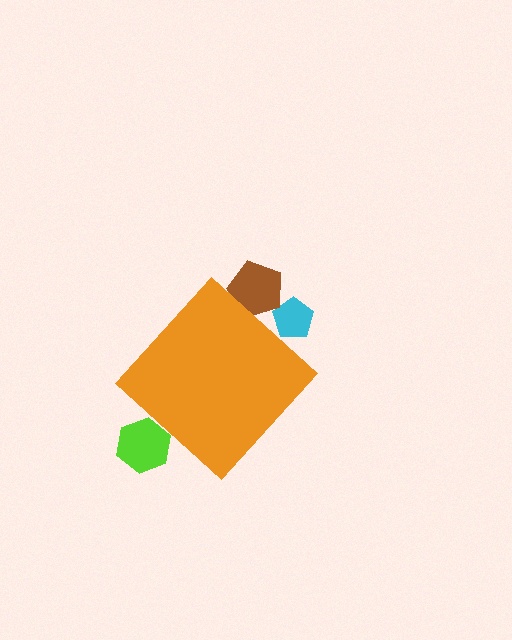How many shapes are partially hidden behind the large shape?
3 shapes are partially hidden.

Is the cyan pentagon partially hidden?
Yes, the cyan pentagon is partially hidden behind the orange diamond.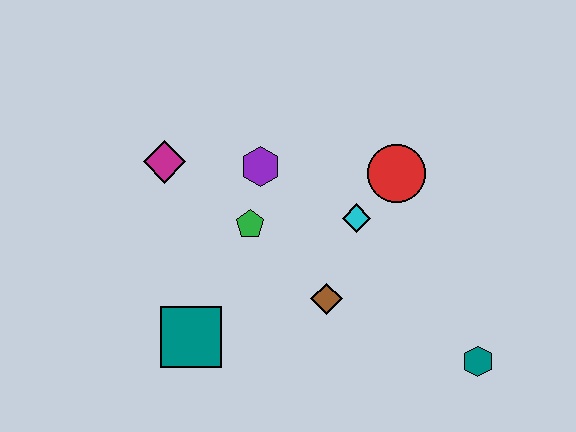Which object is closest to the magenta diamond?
The purple hexagon is closest to the magenta diamond.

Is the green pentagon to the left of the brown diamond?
Yes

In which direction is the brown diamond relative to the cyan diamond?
The brown diamond is below the cyan diamond.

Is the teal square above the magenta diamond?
No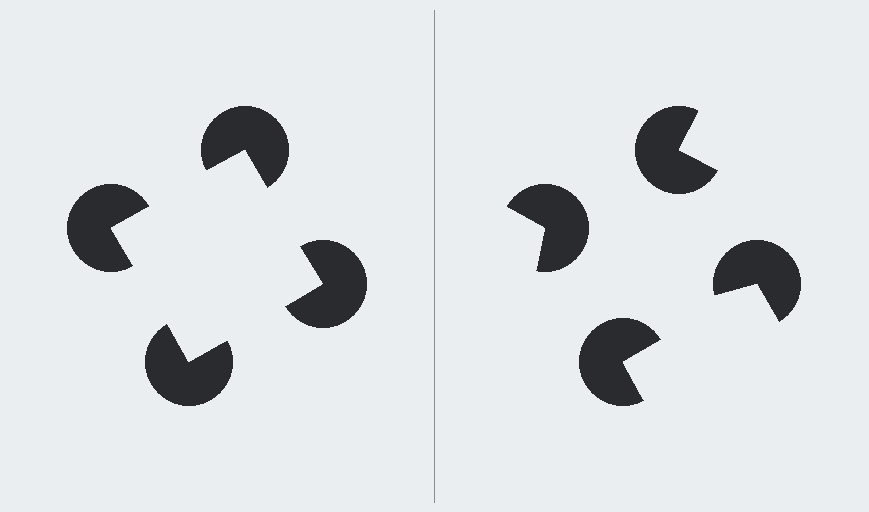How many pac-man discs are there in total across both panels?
8 — 4 on each side.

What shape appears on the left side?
An illusory square.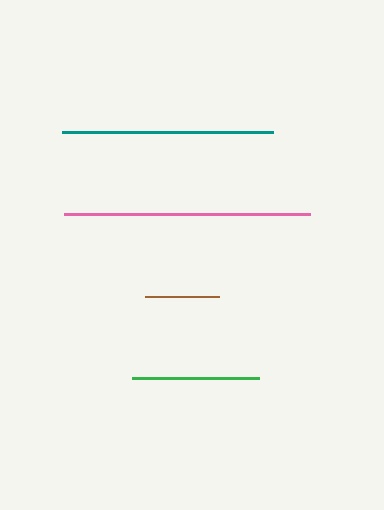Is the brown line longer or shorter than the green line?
The green line is longer than the brown line.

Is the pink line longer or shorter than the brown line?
The pink line is longer than the brown line.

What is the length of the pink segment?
The pink segment is approximately 246 pixels long.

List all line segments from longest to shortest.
From longest to shortest: pink, teal, green, brown.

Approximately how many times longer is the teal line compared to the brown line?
The teal line is approximately 2.8 times the length of the brown line.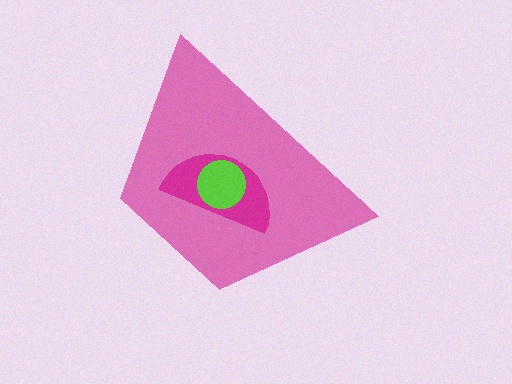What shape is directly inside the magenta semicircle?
The lime circle.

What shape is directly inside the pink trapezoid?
The magenta semicircle.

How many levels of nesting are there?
3.